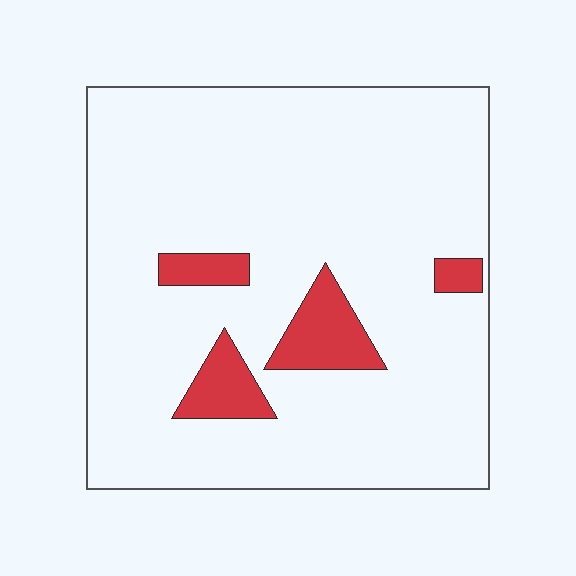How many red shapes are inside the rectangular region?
4.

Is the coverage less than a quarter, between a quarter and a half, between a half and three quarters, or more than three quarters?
Less than a quarter.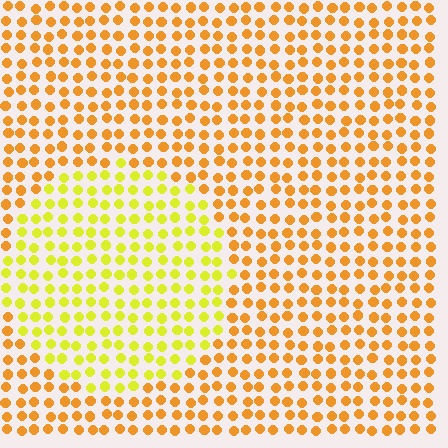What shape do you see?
I see a circle.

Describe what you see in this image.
The image is filled with small orange elements in a uniform arrangement. A circle-shaped region is visible where the elements are tinted to a slightly different hue, forming a subtle color boundary.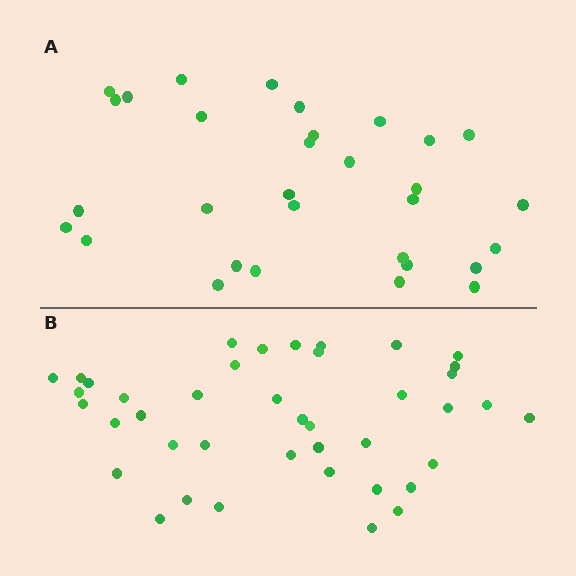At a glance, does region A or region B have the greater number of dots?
Region B (the bottom region) has more dots.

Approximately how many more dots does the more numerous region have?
Region B has roughly 10 or so more dots than region A.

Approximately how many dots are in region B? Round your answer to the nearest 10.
About 40 dots. (The exact count is 41, which rounds to 40.)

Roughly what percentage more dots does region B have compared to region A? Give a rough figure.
About 30% more.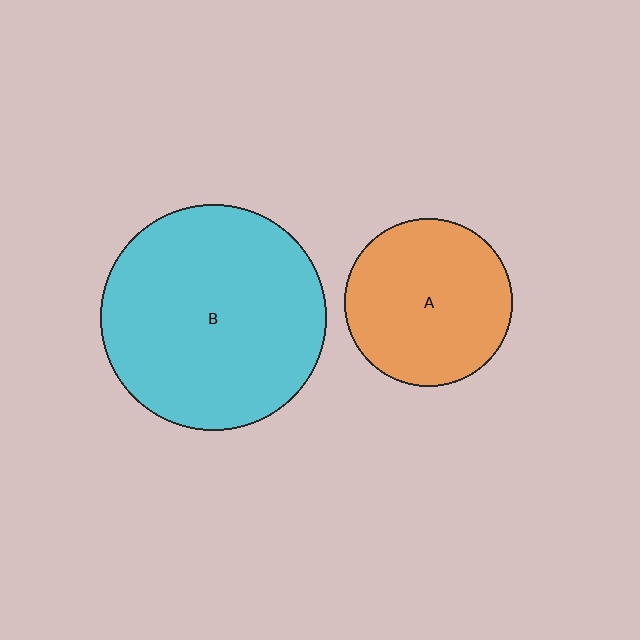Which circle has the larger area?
Circle B (cyan).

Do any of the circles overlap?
No, none of the circles overlap.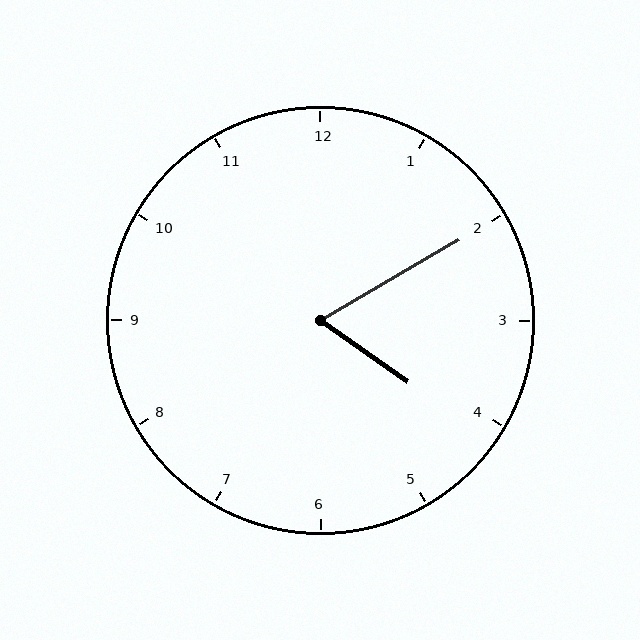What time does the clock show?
4:10.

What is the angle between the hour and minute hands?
Approximately 65 degrees.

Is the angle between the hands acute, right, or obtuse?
It is acute.